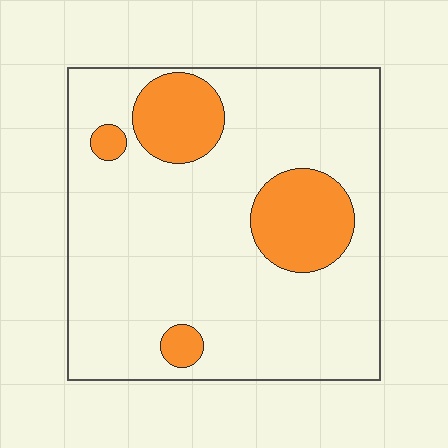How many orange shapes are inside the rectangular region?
4.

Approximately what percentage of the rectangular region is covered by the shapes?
Approximately 20%.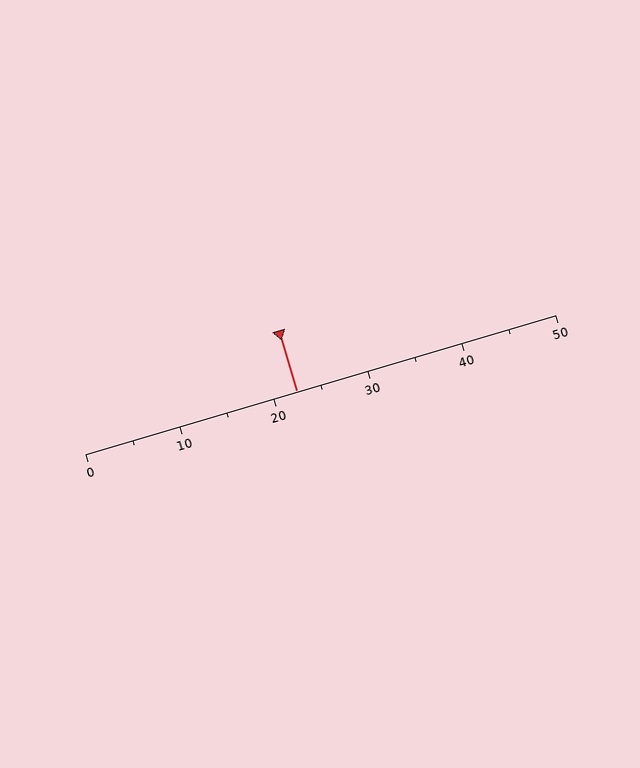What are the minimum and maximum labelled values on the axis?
The axis runs from 0 to 50.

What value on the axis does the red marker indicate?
The marker indicates approximately 22.5.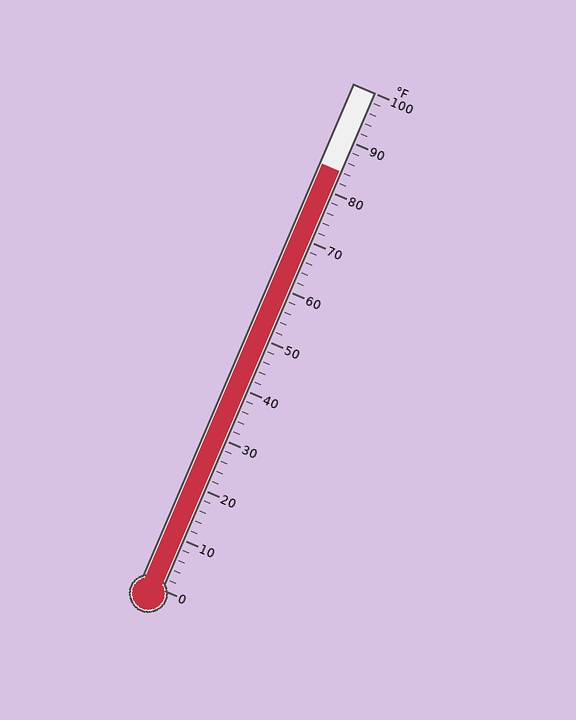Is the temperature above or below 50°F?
The temperature is above 50°F.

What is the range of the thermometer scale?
The thermometer scale ranges from 0°F to 100°F.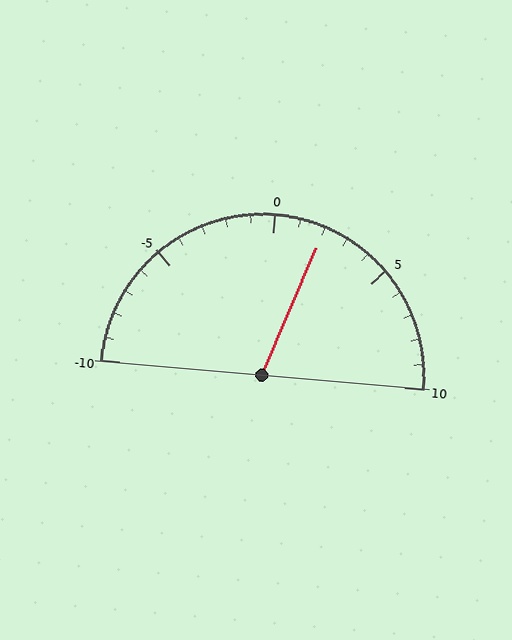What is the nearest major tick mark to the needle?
The nearest major tick mark is 0.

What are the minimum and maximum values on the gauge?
The gauge ranges from -10 to 10.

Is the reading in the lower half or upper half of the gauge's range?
The reading is in the upper half of the range (-10 to 10).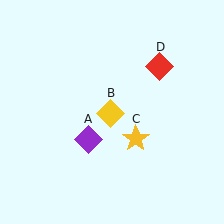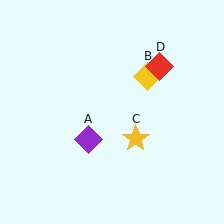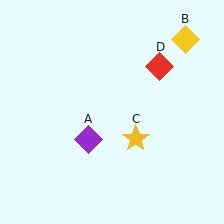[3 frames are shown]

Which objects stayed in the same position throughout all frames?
Purple diamond (object A) and yellow star (object C) and red diamond (object D) remained stationary.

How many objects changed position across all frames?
1 object changed position: yellow diamond (object B).